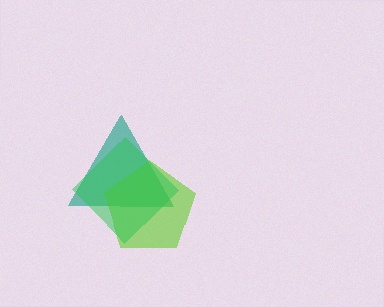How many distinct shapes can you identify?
There are 3 distinct shapes: a teal triangle, a lime pentagon, a green diamond.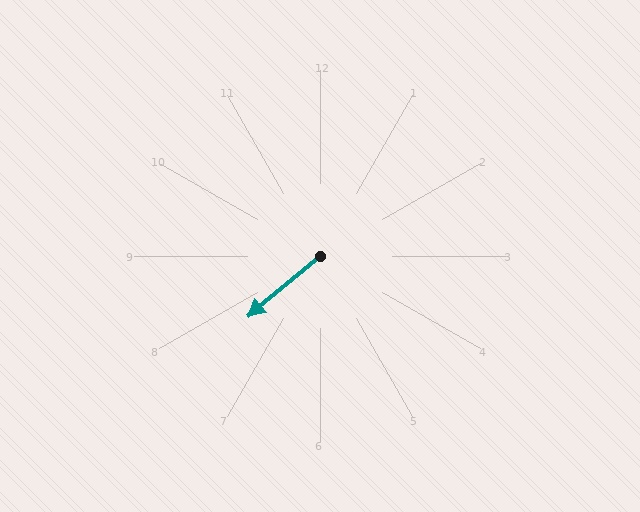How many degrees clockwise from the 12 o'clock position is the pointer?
Approximately 230 degrees.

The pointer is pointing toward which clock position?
Roughly 8 o'clock.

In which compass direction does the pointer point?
Southwest.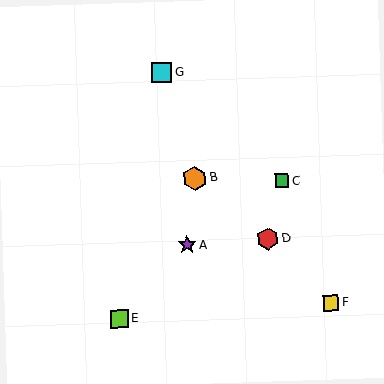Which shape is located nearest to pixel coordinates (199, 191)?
The orange hexagon (labeled B) at (195, 178) is nearest to that location.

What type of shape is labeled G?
Shape G is a cyan square.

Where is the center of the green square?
The center of the green square is at (282, 181).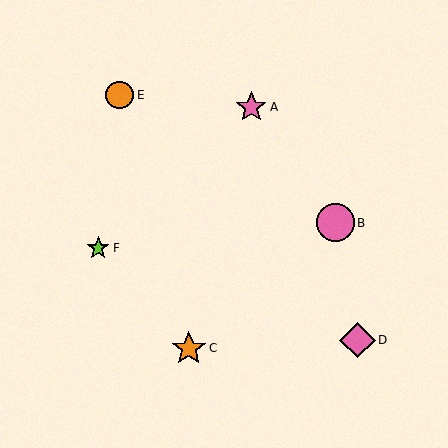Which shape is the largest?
The pink circle (labeled B) is the largest.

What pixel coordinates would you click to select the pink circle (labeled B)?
Click at (335, 223) to select the pink circle B.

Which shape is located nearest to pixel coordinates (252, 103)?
The pink star (labeled A) at (251, 107) is nearest to that location.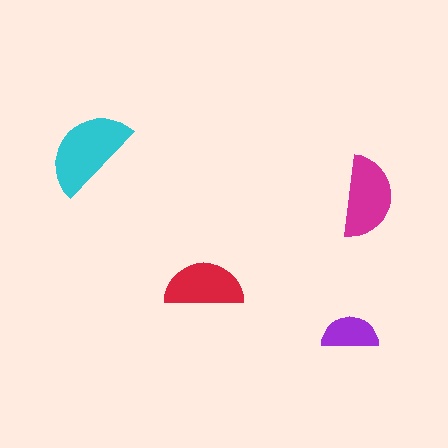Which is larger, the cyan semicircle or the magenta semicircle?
The cyan one.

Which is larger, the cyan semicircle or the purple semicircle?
The cyan one.